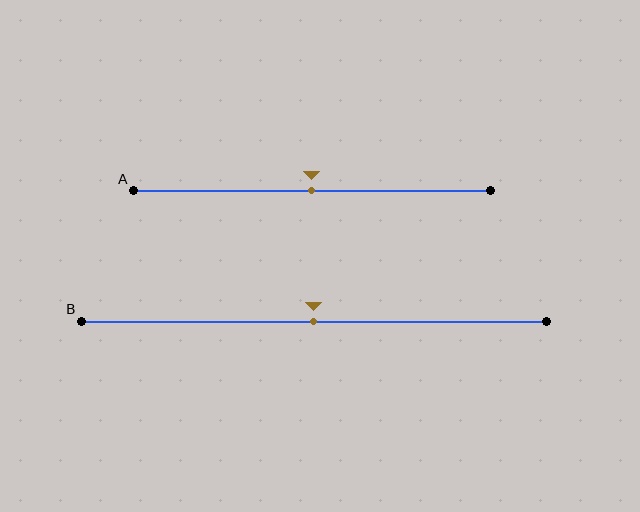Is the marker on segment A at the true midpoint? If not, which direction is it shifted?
Yes, the marker on segment A is at the true midpoint.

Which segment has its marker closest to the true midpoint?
Segment A has its marker closest to the true midpoint.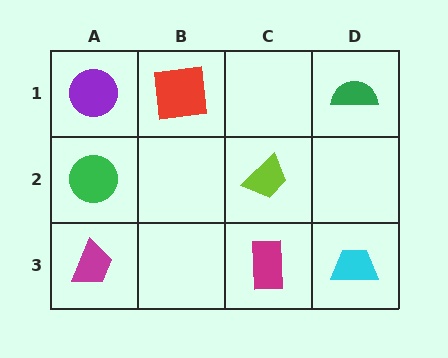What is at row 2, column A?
A green circle.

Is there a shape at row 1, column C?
No, that cell is empty.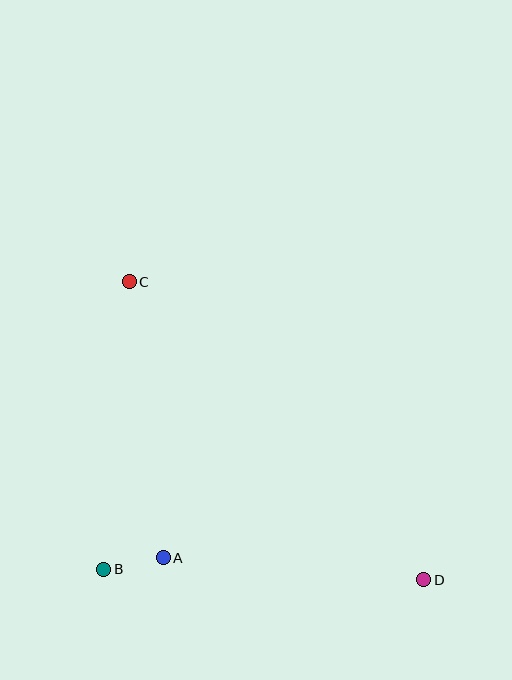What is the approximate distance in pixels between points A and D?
The distance between A and D is approximately 262 pixels.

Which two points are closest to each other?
Points A and B are closest to each other.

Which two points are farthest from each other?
Points C and D are farthest from each other.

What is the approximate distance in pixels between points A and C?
The distance between A and C is approximately 278 pixels.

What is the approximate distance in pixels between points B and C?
The distance between B and C is approximately 289 pixels.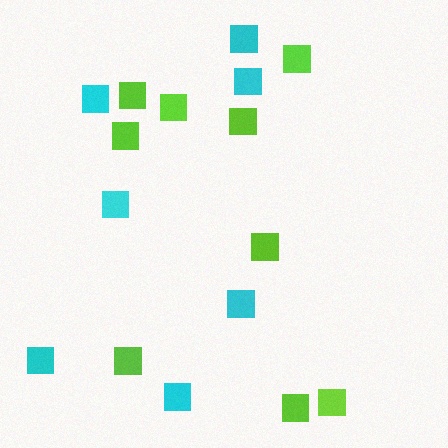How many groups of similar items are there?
There are 2 groups: one group of cyan squares (7) and one group of lime squares (9).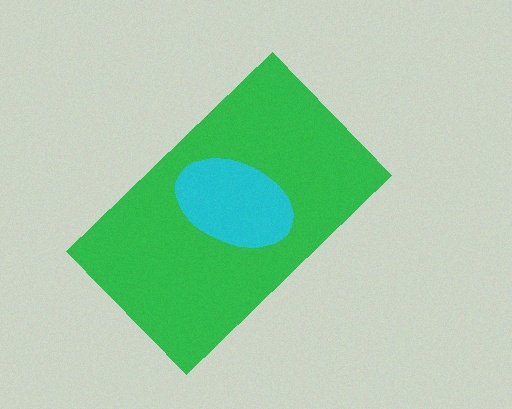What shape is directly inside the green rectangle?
The cyan ellipse.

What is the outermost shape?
The green rectangle.